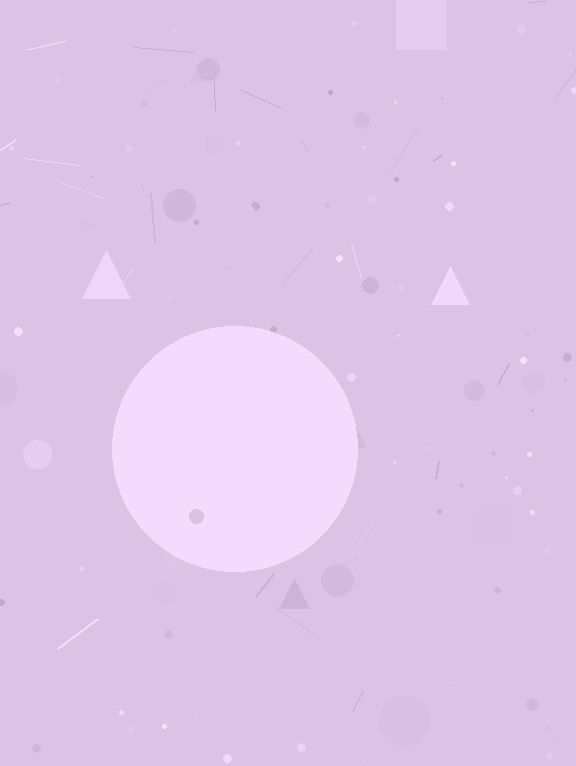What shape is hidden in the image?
A circle is hidden in the image.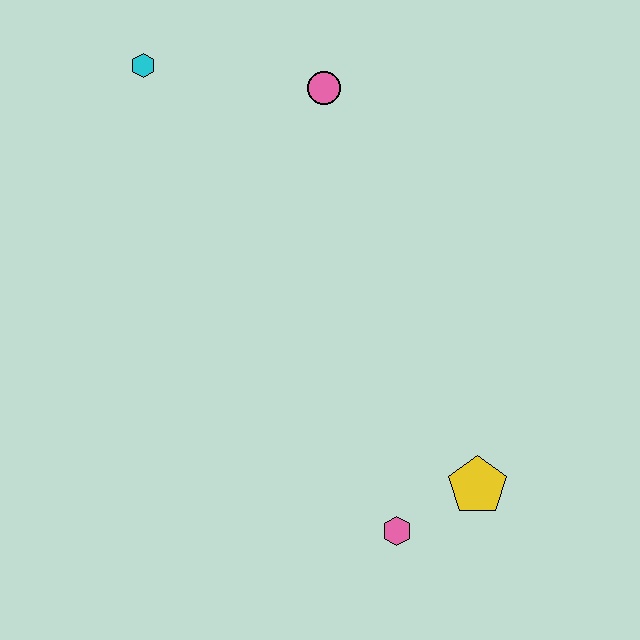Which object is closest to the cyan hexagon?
The pink circle is closest to the cyan hexagon.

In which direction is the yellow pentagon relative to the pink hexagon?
The yellow pentagon is to the right of the pink hexagon.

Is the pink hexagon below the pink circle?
Yes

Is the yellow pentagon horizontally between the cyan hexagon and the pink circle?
No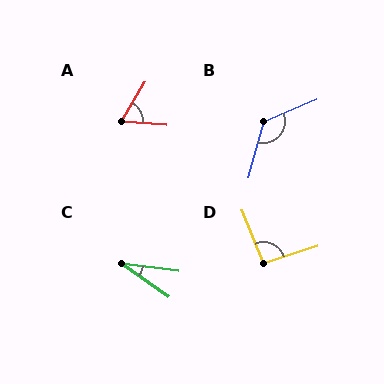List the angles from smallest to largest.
C (28°), A (63°), D (95°), B (128°).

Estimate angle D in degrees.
Approximately 95 degrees.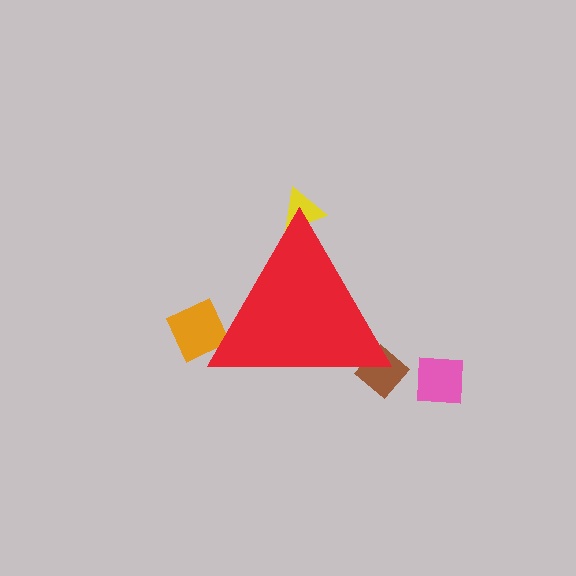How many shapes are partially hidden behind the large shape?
3 shapes are partially hidden.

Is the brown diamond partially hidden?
Yes, the brown diamond is partially hidden behind the red triangle.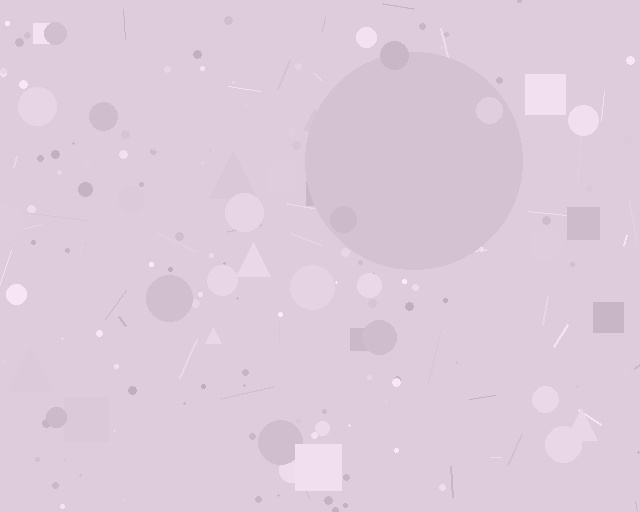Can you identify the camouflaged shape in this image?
The camouflaged shape is a circle.